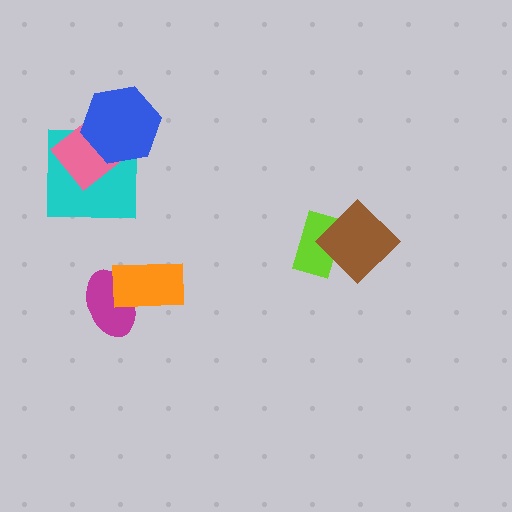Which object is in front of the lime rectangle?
The brown diamond is in front of the lime rectangle.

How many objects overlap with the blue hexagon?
2 objects overlap with the blue hexagon.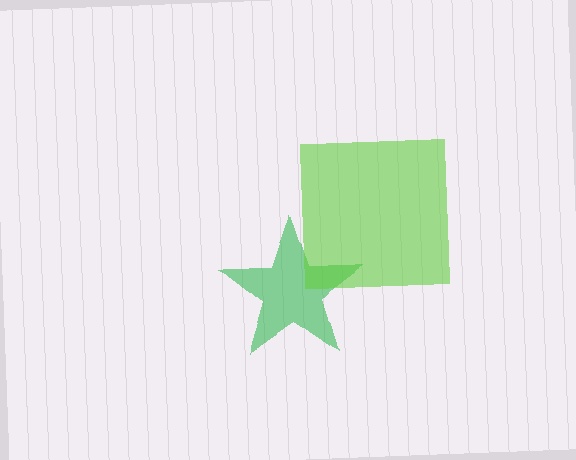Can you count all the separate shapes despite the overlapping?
Yes, there are 2 separate shapes.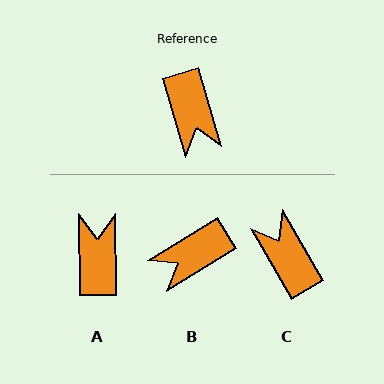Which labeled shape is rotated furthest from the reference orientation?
C, about 166 degrees away.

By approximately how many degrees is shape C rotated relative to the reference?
Approximately 166 degrees clockwise.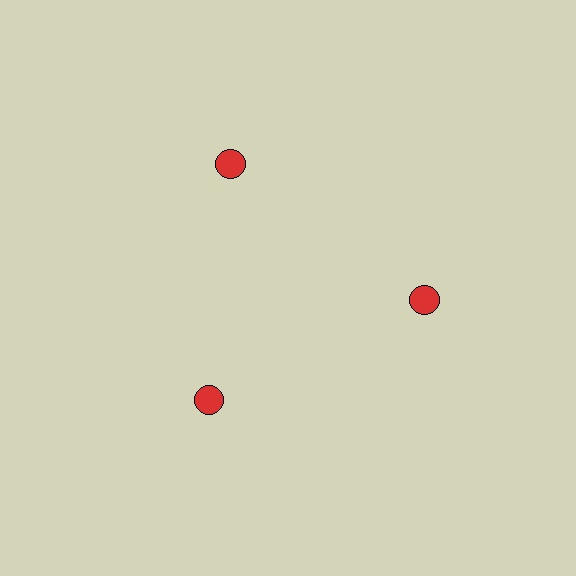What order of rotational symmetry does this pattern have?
This pattern has 3-fold rotational symmetry.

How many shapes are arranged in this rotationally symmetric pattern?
There are 3 shapes, arranged in 3 groups of 1.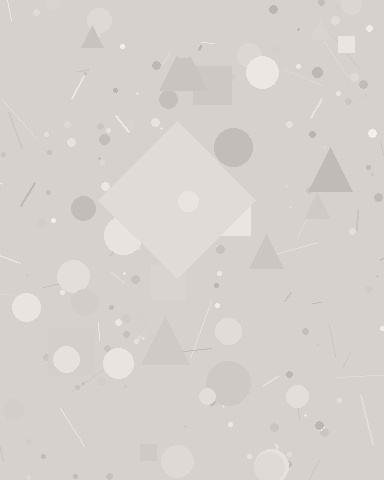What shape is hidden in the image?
A diamond is hidden in the image.